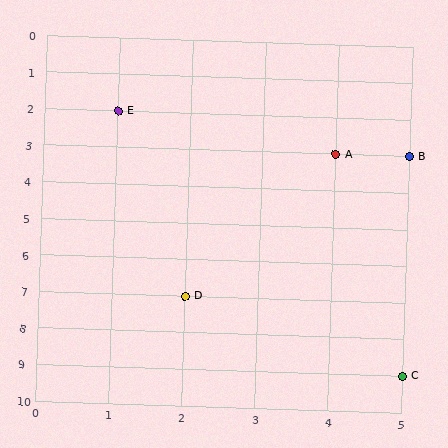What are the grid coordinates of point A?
Point A is at grid coordinates (4, 3).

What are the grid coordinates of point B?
Point B is at grid coordinates (5, 3).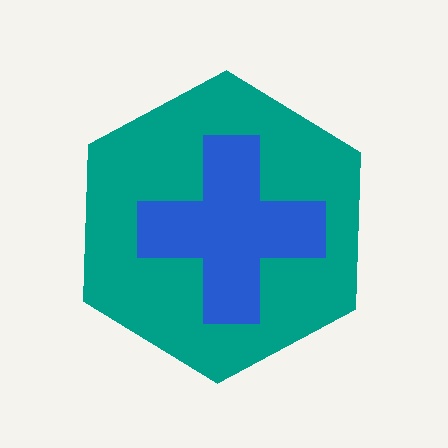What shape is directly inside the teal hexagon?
The blue cross.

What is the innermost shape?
The blue cross.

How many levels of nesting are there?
2.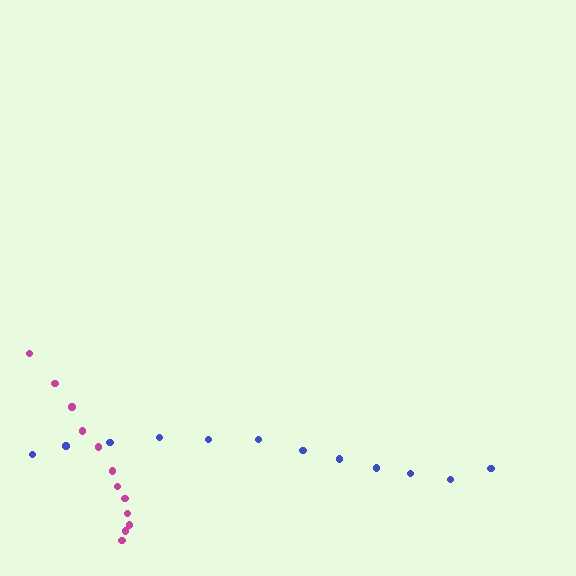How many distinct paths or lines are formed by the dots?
There are 2 distinct paths.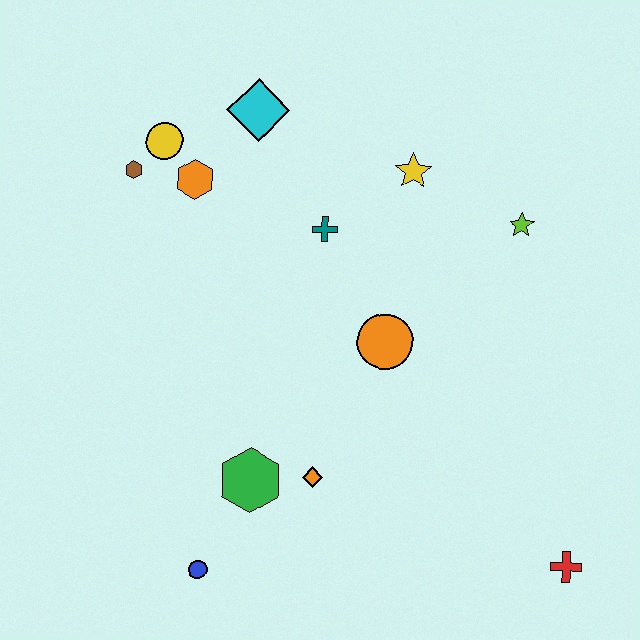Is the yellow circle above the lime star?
Yes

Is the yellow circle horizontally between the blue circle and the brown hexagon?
Yes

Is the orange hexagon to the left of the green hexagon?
Yes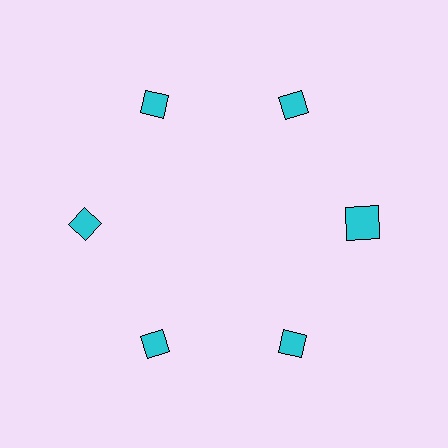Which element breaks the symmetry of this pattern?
The cyan square at roughly the 3 o'clock position breaks the symmetry. All other shapes are cyan diamonds.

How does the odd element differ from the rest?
It has a different shape: square instead of diamond.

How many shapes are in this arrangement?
There are 6 shapes arranged in a ring pattern.